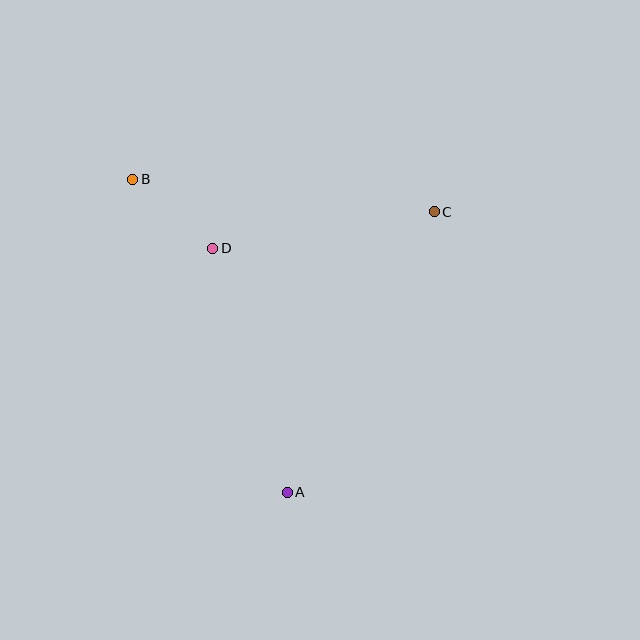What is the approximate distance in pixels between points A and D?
The distance between A and D is approximately 255 pixels.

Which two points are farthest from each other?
Points A and B are farthest from each other.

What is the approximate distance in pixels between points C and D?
The distance between C and D is approximately 225 pixels.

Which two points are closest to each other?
Points B and D are closest to each other.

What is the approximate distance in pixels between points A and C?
The distance between A and C is approximately 316 pixels.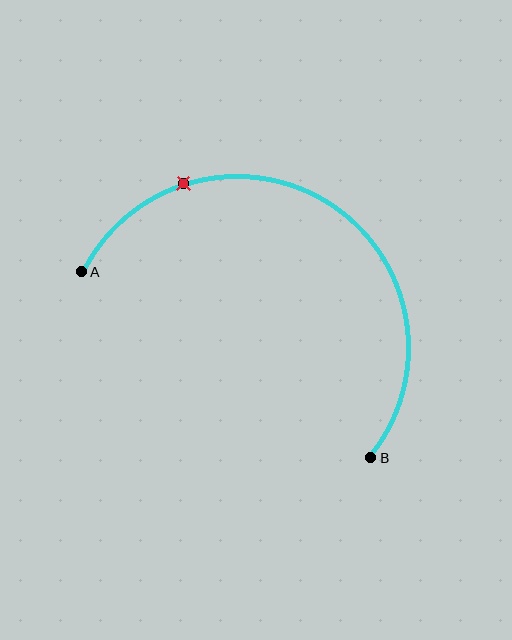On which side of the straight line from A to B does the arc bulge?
The arc bulges above the straight line connecting A and B.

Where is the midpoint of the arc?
The arc midpoint is the point on the curve farthest from the straight line joining A and B. It sits above that line.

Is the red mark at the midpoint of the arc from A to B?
No. The red mark lies on the arc but is closer to endpoint A. The arc midpoint would be at the point on the curve equidistant along the arc from both A and B.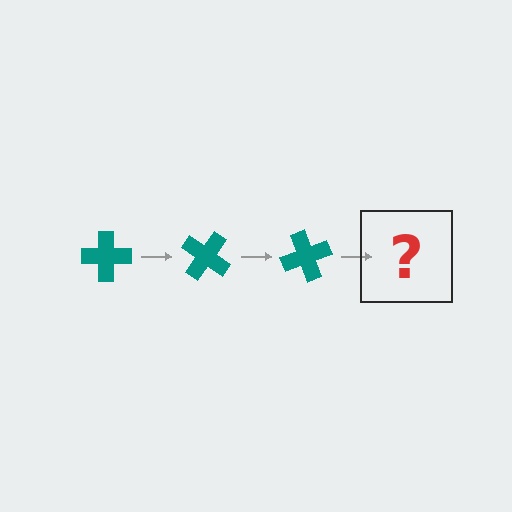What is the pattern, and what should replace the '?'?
The pattern is that the cross rotates 35 degrees each step. The '?' should be a teal cross rotated 105 degrees.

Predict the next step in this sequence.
The next step is a teal cross rotated 105 degrees.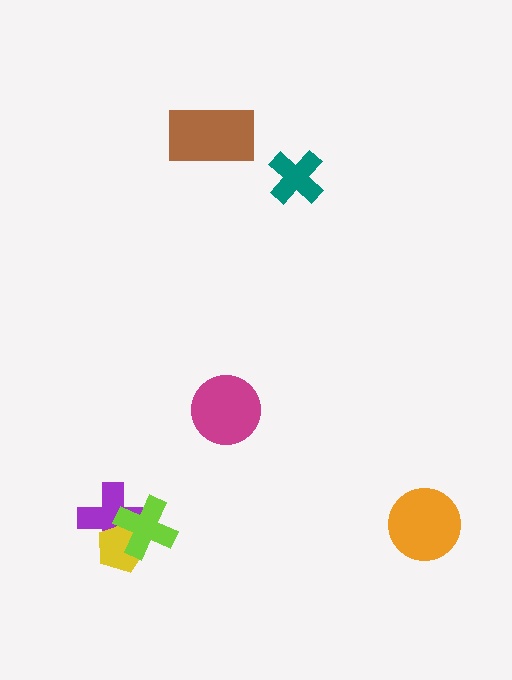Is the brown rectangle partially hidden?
No, no other shape covers it.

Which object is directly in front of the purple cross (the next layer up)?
The yellow pentagon is directly in front of the purple cross.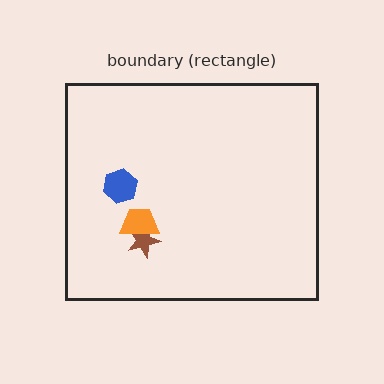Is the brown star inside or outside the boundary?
Inside.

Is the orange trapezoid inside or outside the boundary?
Inside.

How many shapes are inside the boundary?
3 inside, 0 outside.